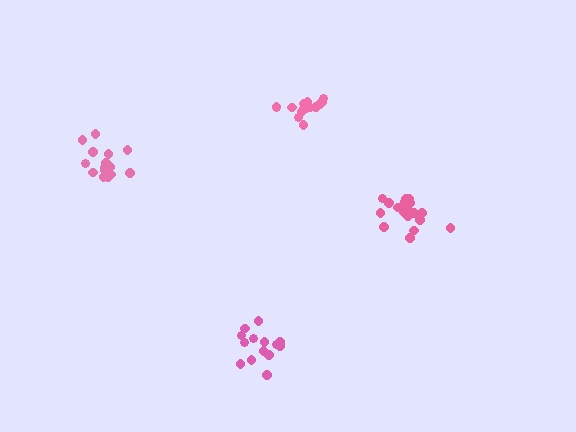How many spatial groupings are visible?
There are 4 spatial groupings.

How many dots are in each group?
Group 1: 20 dots, Group 2: 14 dots, Group 3: 16 dots, Group 4: 15 dots (65 total).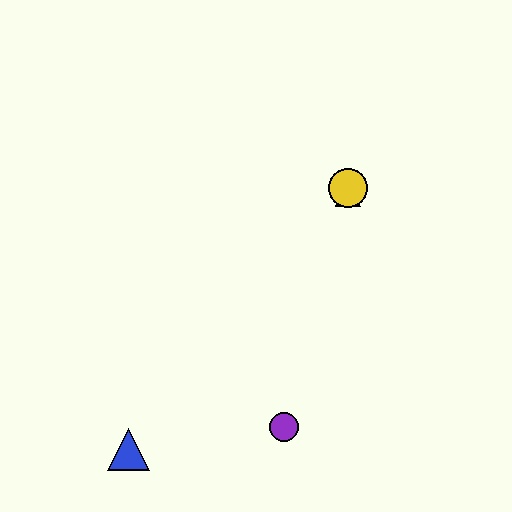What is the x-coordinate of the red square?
The red square is at x≈348.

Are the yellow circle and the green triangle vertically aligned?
Yes, both are at x≈348.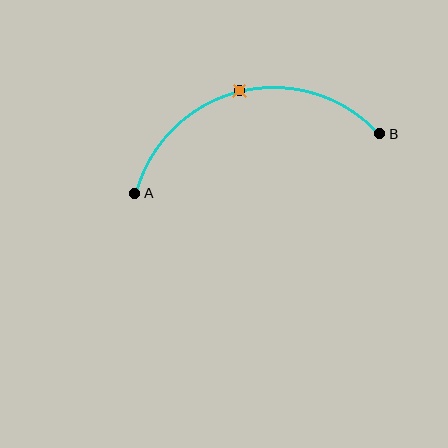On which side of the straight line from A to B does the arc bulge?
The arc bulges above the straight line connecting A and B.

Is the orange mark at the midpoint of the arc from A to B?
Yes. The orange mark lies on the arc at equal arc-length from both A and B — it is the arc midpoint.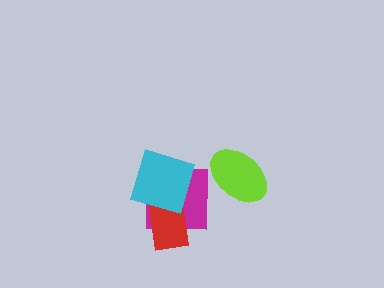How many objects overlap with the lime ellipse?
0 objects overlap with the lime ellipse.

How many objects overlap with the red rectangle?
2 objects overlap with the red rectangle.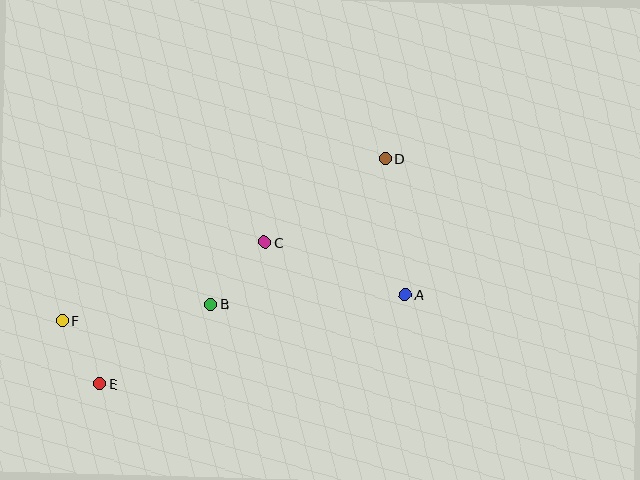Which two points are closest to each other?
Points E and F are closest to each other.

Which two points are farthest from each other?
Points D and E are farthest from each other.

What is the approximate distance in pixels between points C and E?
The distance between C and E is approximately 217 pixels.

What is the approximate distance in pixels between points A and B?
The distance between A and B is approximately 195 pixels.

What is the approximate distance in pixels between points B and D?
The distance between B and D is approximately 228 pixels.